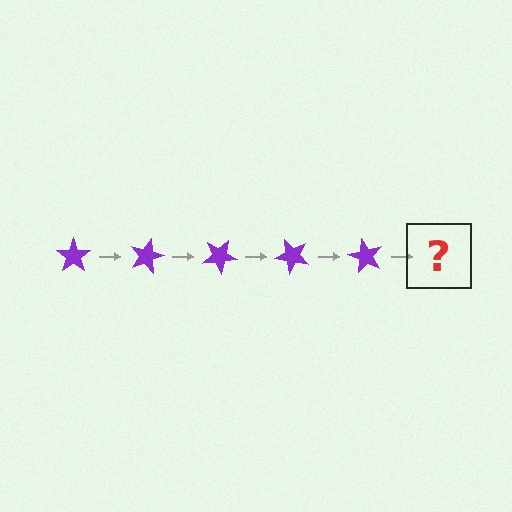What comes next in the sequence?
The next element should be a purple star rotated 75 degrees.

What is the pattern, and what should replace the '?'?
The pattern is that the star rotates 15 degrees each step. The '?' should be a purple star rotated 75 degrees.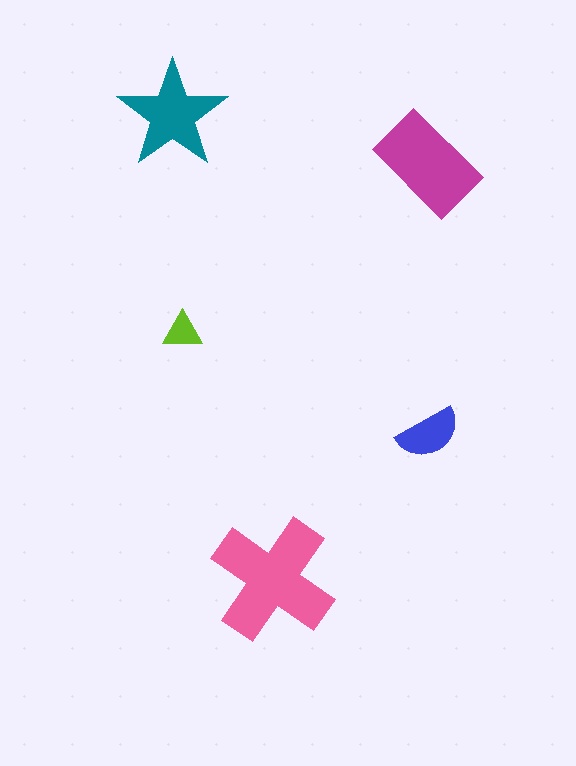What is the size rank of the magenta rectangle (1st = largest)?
2nd.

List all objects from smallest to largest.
The lime triangle, the blue semicircle, the teal star, the magenta rectangle, the pink cross.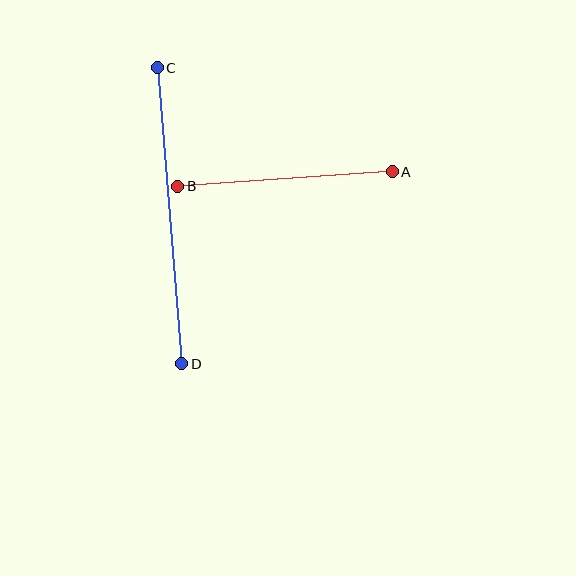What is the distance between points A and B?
The distance is approximately 215 pixels.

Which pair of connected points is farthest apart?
Points C and D are farthest apart.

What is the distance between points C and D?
The distance is approximately 297 pixels.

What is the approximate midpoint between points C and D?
The midpoint is at approximately (170, 216) pixels.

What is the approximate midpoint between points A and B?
The midpoint is at approximately (285, 179) pixels.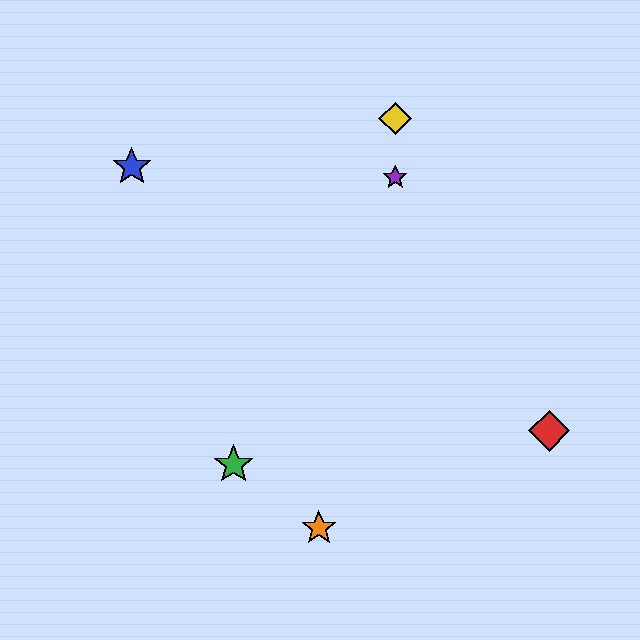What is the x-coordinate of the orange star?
The orange star is at x≈319.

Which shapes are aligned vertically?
The yellow diamond, the purple star are aligned vertically.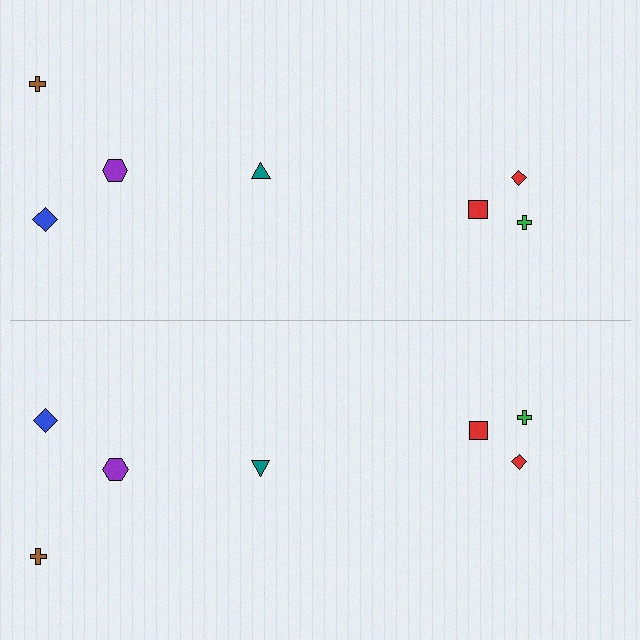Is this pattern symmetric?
Yes, this pattern has bilateral (reflection) symmetry.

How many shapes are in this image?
There are 14 shapes in this image.